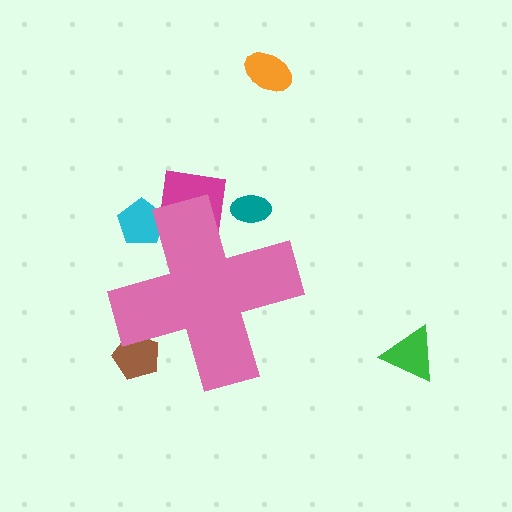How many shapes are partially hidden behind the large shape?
4 shapes are partially hidden.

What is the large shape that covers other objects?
A pink cross.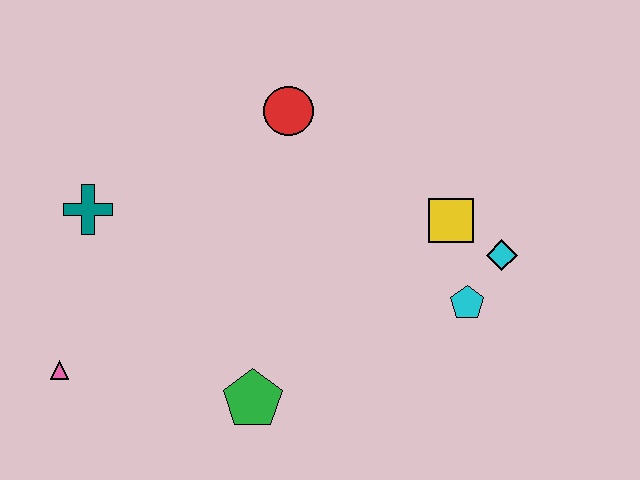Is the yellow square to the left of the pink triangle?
No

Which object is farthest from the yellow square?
The pink triangle is farthest from the yellow square.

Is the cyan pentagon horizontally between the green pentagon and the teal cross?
No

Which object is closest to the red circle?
The yellow square is closest to the red circle.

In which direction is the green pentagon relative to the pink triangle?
The green pentagon is to the right of the pink triangle.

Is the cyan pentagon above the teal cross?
No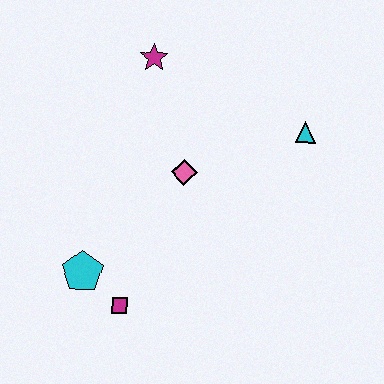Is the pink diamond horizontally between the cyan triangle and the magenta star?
Yes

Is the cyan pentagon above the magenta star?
No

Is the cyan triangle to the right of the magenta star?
Yes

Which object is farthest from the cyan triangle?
The cyan pentagon is farthest from the cyan triangle.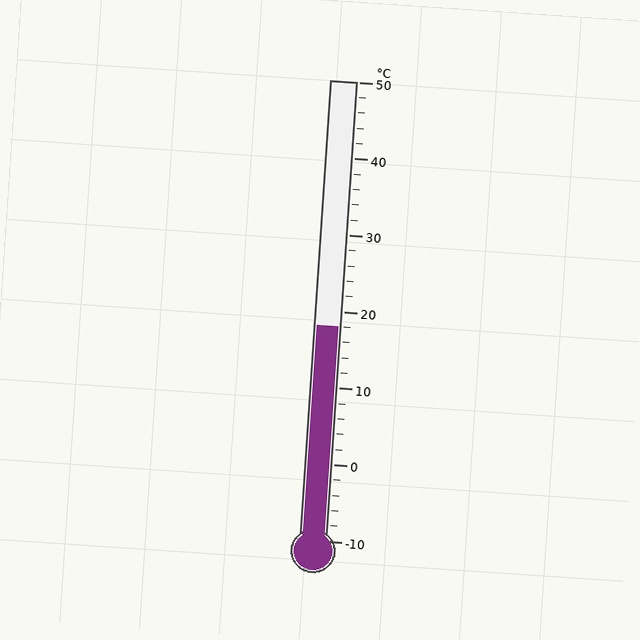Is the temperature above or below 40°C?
The temperature is below 40°C.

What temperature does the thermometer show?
The thermometer shows approximately 18°C.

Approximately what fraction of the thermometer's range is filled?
The thermometer is filled to approximately 45% of its range.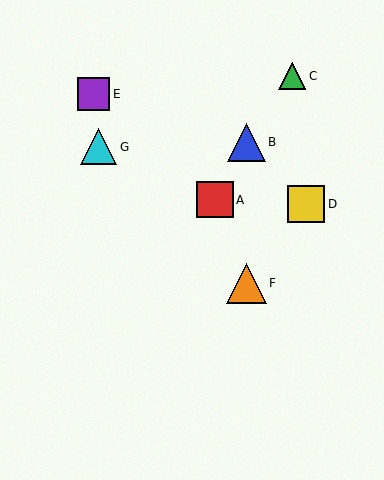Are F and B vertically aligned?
Yes, both are at x≈247.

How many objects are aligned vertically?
2 objects (B, F) are aligned vertically.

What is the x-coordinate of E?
Object E is at x≈94.